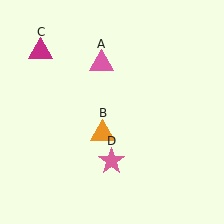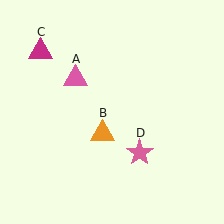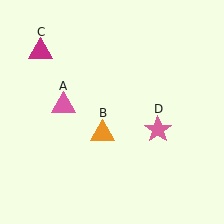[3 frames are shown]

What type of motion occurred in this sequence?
The pink triangle (object A), pink star (object D) rotated counterclockwise around the center of the scene.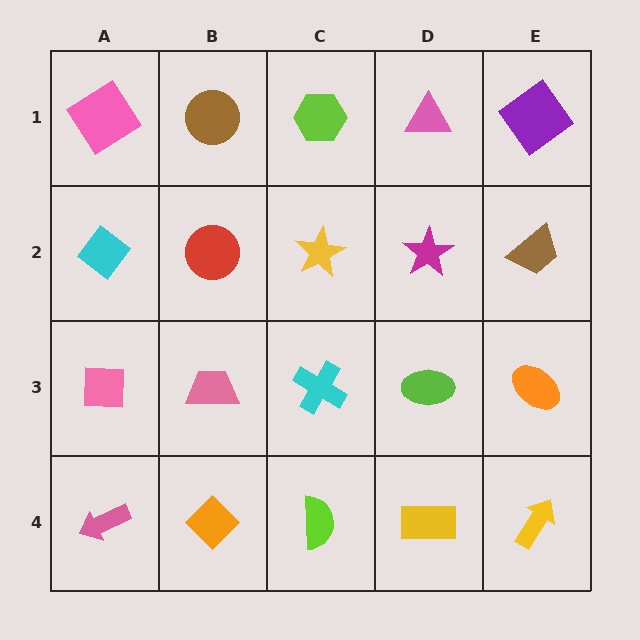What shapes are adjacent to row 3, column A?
A cyan diamond (row 2, column A), a pink arrow (row 4, column A), a pink trapezoid (row 3, column B).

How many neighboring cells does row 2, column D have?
4.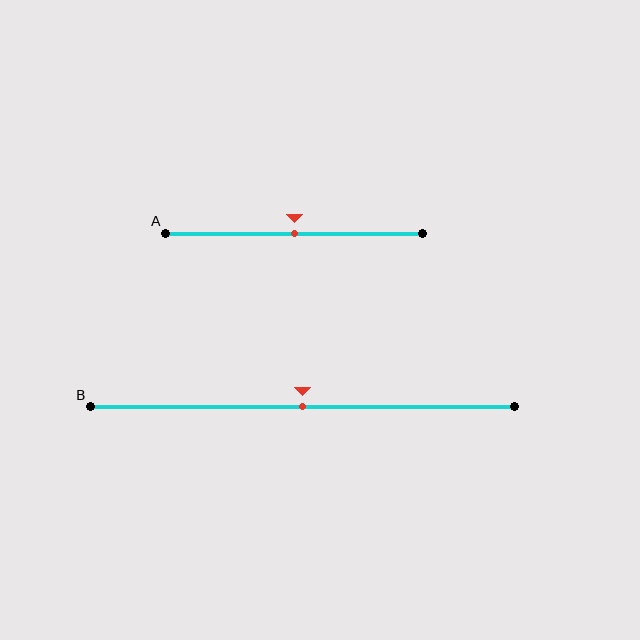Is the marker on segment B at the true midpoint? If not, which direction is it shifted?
Yes, the marker on segment B is at the true midpoint.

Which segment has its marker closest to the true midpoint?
Segment A has its marker closest to the true midpoint.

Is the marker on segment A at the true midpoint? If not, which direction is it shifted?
Yes, the marker on segment A is at the true midpoint.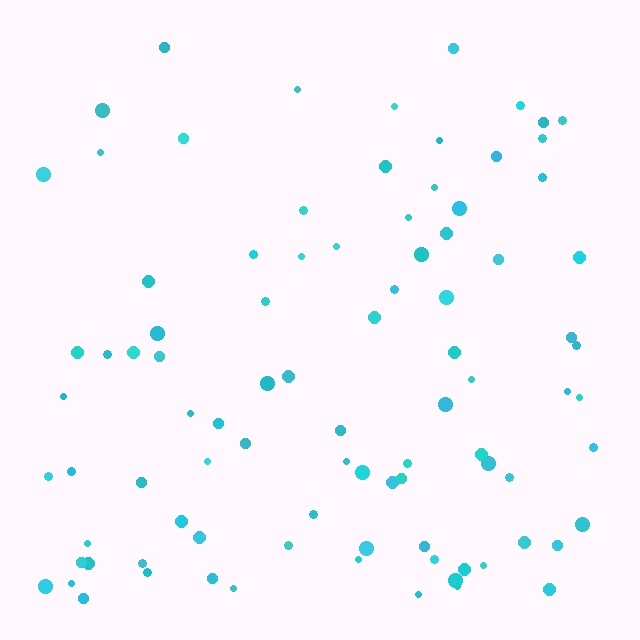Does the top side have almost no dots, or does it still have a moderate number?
Still a moderate number, just noticeably fewer than the bottom.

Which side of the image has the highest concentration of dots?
The bottom.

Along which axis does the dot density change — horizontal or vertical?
Vertical.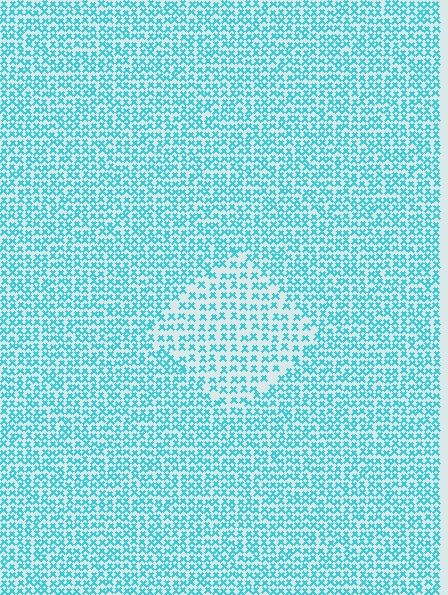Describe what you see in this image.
The image contains small cyan elements arranged at two different densities. A diamond-shaped region is visible where the elements are less densely packed than the surrounding area.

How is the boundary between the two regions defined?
The boundary is defined by a change in element density (approximately 1.6x ratio). All elements are the same color, size, and shape.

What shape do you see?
I see a diamond.